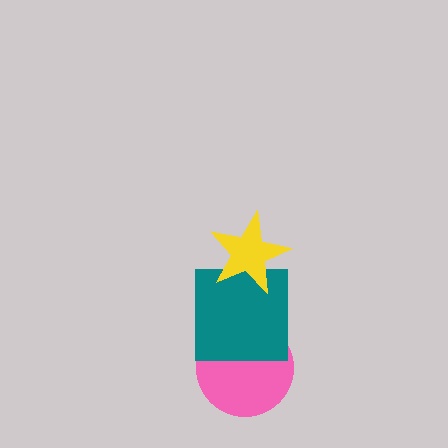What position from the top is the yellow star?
The yellow star is 1st from the top.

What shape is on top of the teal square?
The yellow star is on top of the teal square.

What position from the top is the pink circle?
The pink circle is 3rd from the top.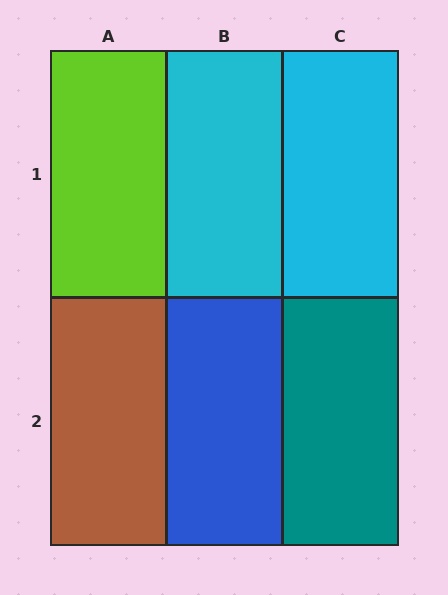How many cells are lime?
1 cell is lime.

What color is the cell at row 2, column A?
Brown.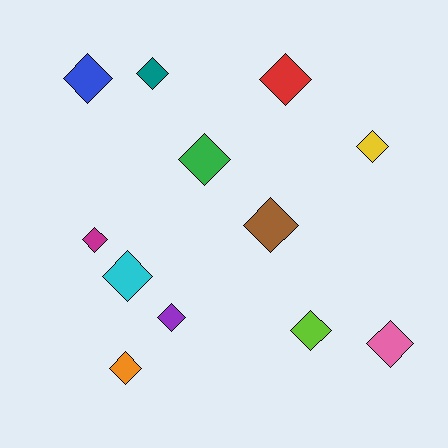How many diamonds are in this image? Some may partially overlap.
There are 12 diamonds.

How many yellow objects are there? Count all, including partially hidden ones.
There is 1 yellow object.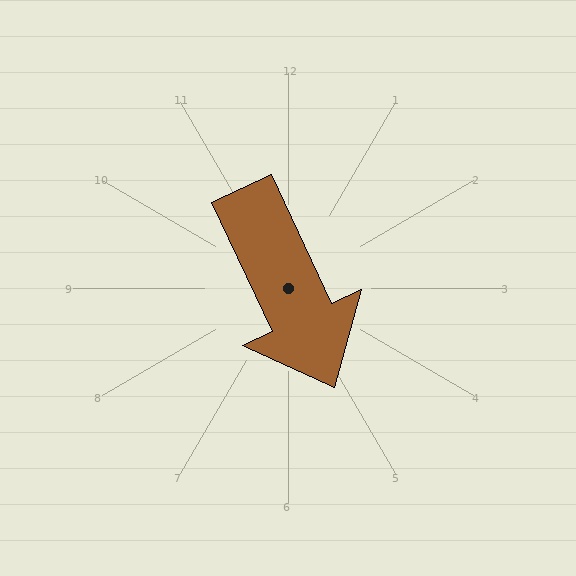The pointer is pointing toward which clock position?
Roughly 5 o'clock.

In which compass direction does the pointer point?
Southeast.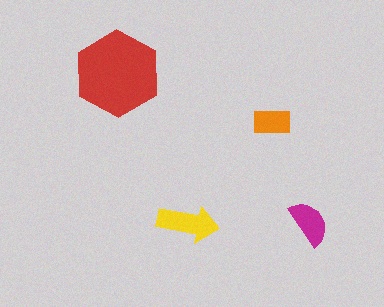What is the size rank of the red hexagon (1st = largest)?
1st.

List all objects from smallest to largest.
The orange rectangle, the magenta semicircle, the yellow arrow, the red hexagon.